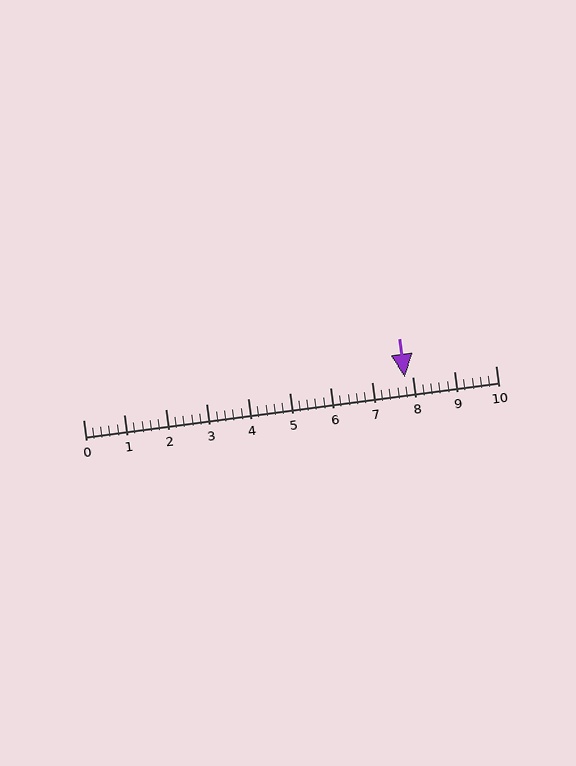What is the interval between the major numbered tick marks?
The major tick marks are spaced 1 units apart.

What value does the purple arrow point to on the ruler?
The purple arrow points to approximately 7.8.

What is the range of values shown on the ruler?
The ruler shows values from 0 to 10.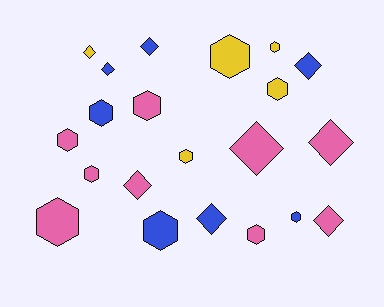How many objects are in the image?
There are 21 objects.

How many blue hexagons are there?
There are 3 blue hexagons.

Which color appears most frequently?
Pink, with 9 objects.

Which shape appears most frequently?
Hexagon, with 12 objects.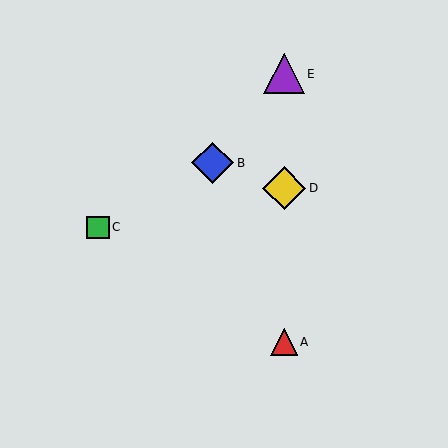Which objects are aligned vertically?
Objects A, D, E are aligned vertically.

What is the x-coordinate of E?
Object E is at x≈284.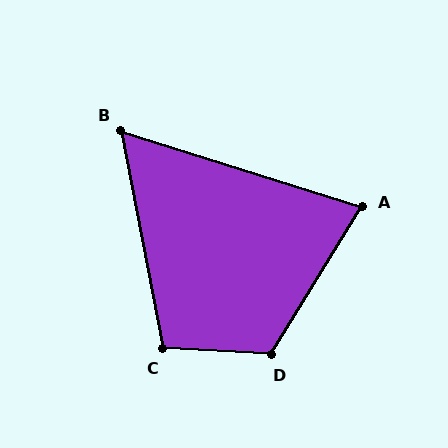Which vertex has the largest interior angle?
D, at approximately 118 degrees.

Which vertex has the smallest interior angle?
B, at approximately 62 degrees.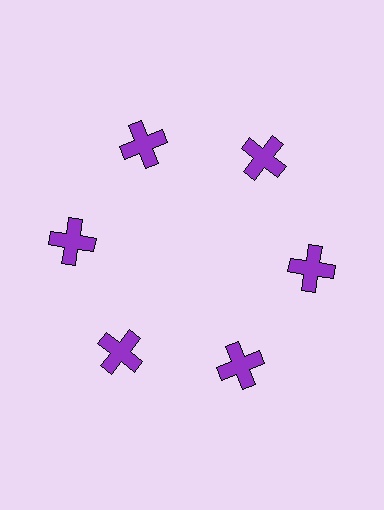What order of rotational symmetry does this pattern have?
This pattern has 6-fold rotational symmetry.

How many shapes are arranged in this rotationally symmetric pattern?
There are 6 shapes, arranged in 6 groups of 1.